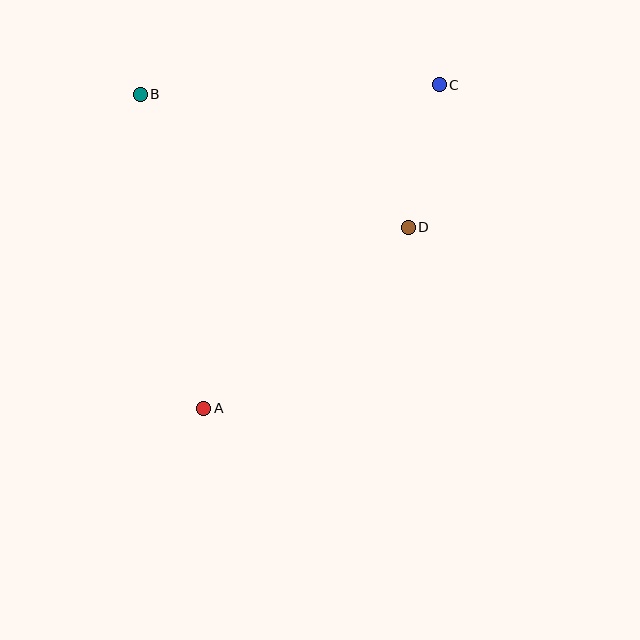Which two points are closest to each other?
Points C and D are closest to each other.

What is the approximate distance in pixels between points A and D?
The distance between A and D is approximately 273 pixels.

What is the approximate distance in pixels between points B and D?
The distance between B and D is approximately 299 pixels.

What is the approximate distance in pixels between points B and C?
The distance between B and C is approximately 299 pixels.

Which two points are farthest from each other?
Points A and C are farthest from each other.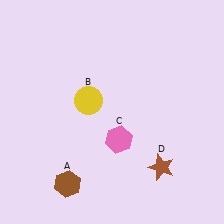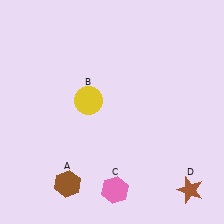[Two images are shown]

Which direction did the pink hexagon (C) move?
The pink hexagon (C) moved down.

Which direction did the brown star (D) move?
The brown star (D) moved right.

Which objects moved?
The objects that moved are: the pink hexagon (C), the brown star (D).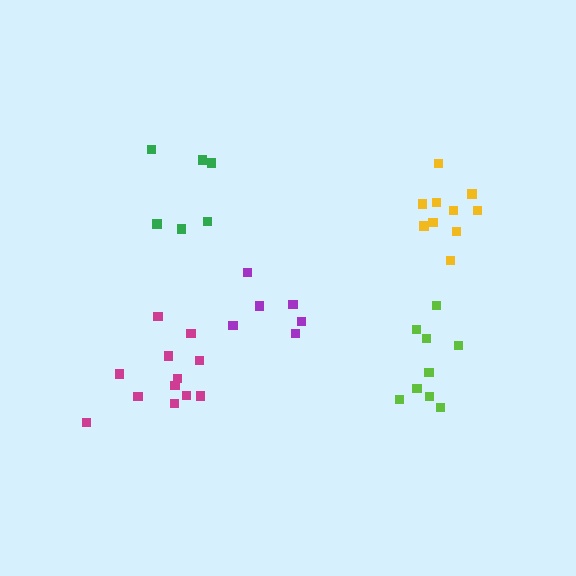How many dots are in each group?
Group 1: 10 dots, Group 2: 6 dots, Group 3: 12 dots, Group 4: 9 dots, Group 5: 6 dots (43 total).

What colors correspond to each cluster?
The clusters are colored: yellow, purple, magenta, lime, green.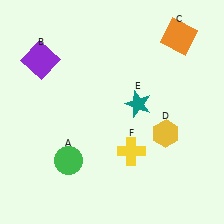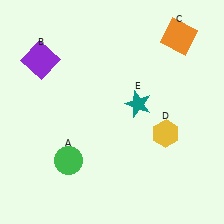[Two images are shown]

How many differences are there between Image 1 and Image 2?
There is 1 difference between the two images.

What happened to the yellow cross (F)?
The yellow cross (F) was removed in Image 2. It was in the bottom-right area of Image 1.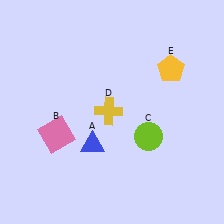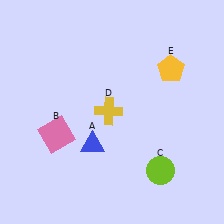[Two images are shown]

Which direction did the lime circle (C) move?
The lime circle (C) moved down.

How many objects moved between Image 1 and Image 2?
1 object moved between the two images.